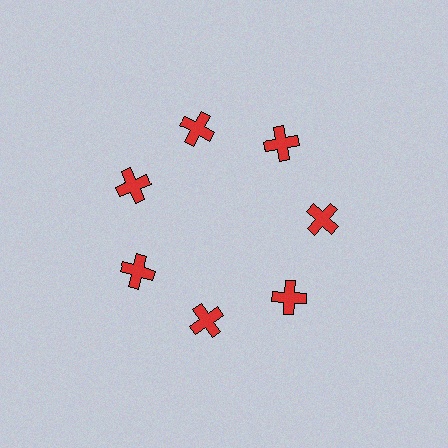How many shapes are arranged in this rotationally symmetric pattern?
There are 7 shapes, arranged in 7 groups of 1.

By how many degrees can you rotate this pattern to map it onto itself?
The pattern maps onto itself every 51 degrees of rotation.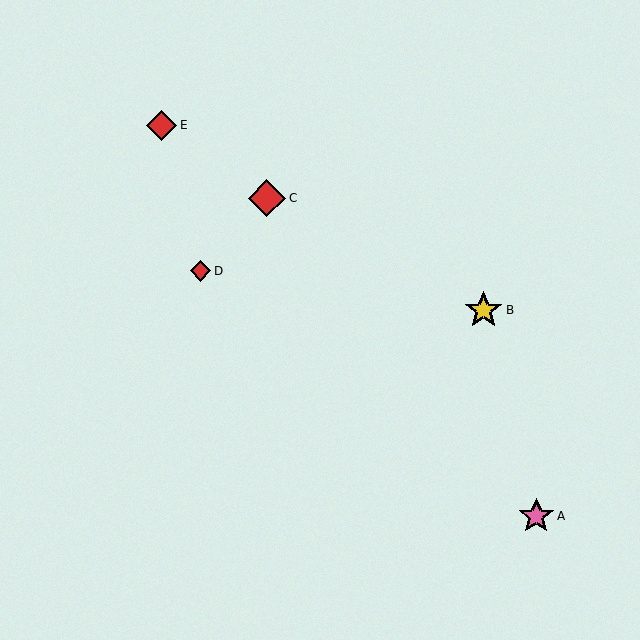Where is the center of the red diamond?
The center of the red diamond is at (162, 125).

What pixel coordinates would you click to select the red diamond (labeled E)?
Click at (162, 125) to select the red diamond E.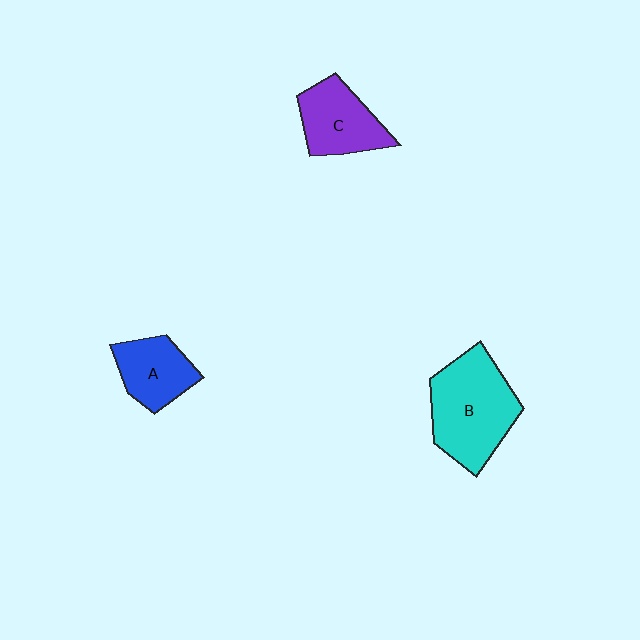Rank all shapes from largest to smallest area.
From largest to smallest: B (cyan), C (purple), A (blue).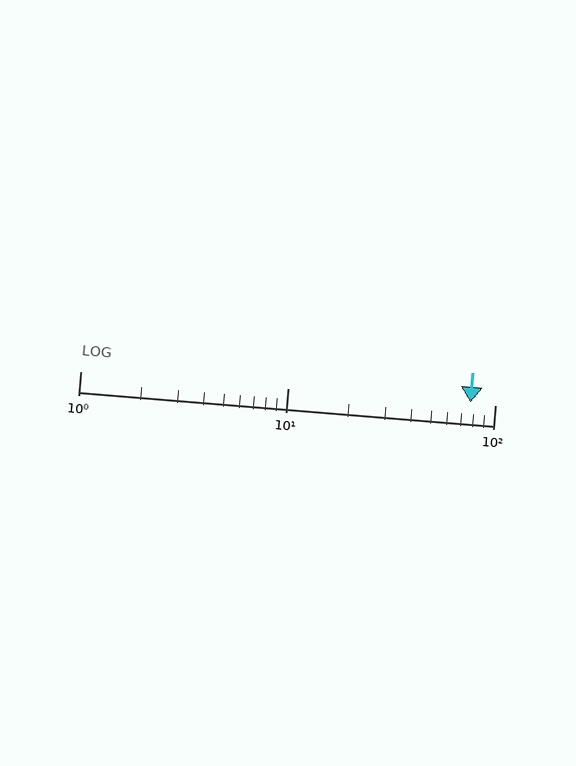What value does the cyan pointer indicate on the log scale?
The pointer indicates approximately 76.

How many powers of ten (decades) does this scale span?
The scale spans 2 decades, from 1 to 100.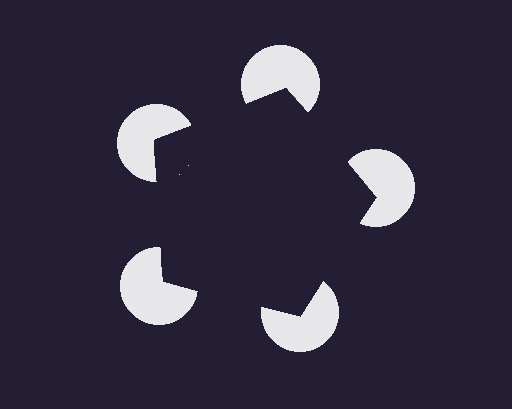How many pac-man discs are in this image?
There are 5 — one at each vertex of the illusory pentagon.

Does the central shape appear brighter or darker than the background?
It typically appears slightly darker than the background, even though no actual brightness change is drawn.